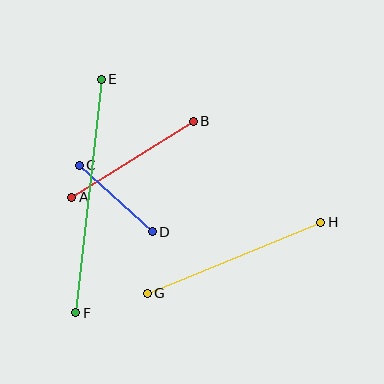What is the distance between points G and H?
The distance is approximately 187 pixels.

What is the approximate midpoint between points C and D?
The midpoint is at approximately (116, 199) pixels.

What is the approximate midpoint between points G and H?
The midpoint is at approximately (234, 258) pixels.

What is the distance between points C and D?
The distance is approximately 99 pixels.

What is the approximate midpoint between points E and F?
The midpoint is at approximately (89, 196) pixels.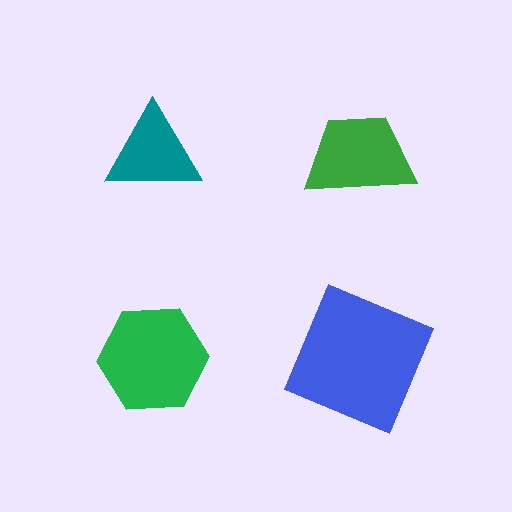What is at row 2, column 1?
A green hexagon.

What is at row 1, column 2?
A green trapezoid.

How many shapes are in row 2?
2 shapes.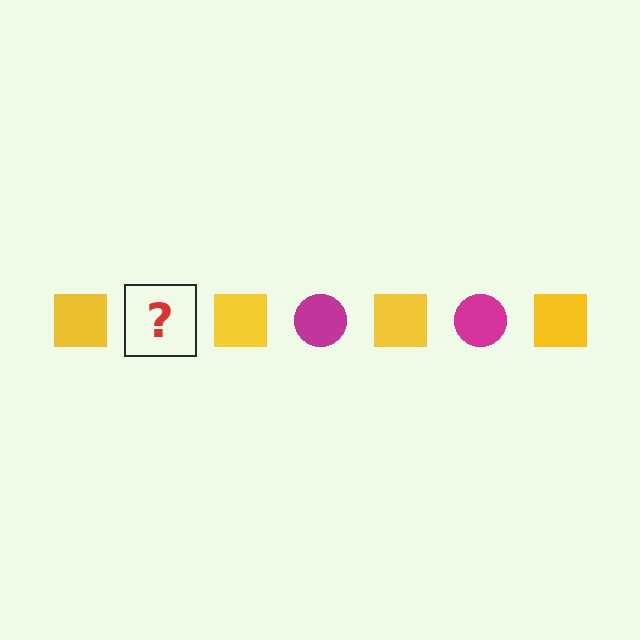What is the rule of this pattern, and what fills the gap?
The rule is that the pattern alternates between yellow square and magenta circle. The gap should be filled with a magenta circle.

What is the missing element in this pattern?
The missing element is a magenta circle.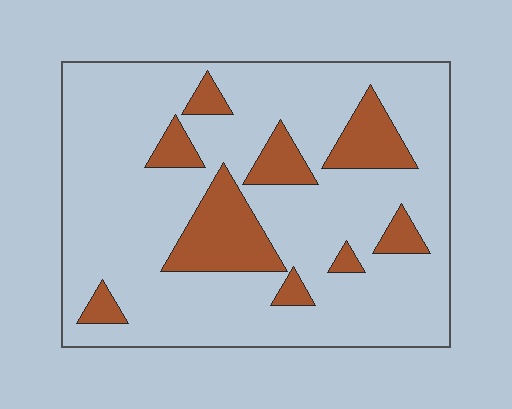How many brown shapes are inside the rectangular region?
9.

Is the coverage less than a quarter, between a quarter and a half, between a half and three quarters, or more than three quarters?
Less than a quarter.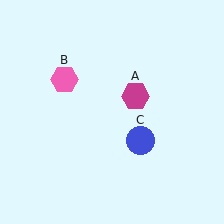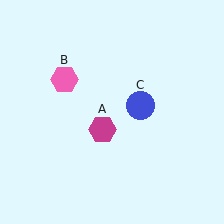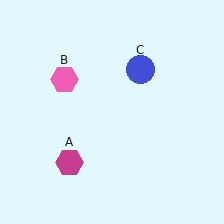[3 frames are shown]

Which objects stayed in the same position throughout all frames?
Pink hexagon (object B) remained stationary.